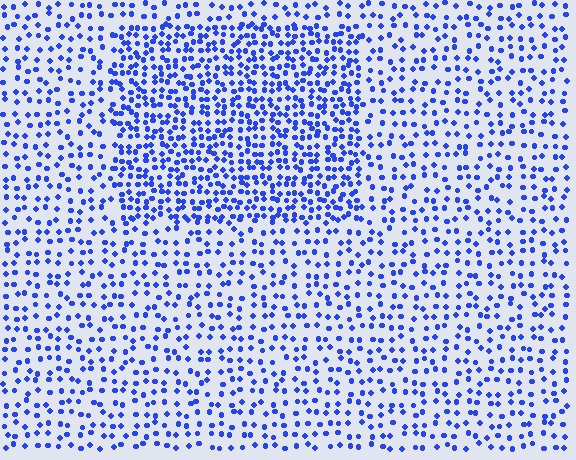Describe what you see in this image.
The image contains small blue elements arranged at two different densities. A rectangle-shaped region is visible where the elements are more densely packed than the surrounding area.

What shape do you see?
I see a rectangle.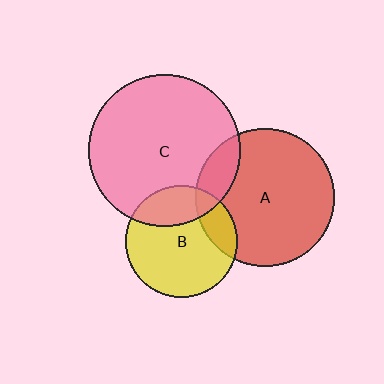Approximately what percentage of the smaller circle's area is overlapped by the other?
Approximately 20%.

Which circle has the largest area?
Circle C (pink).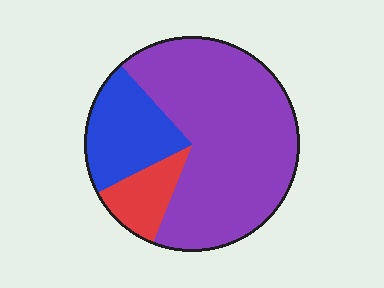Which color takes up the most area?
Purple, at roughly 70%.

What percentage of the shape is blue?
Blue covers roughly 20% of the shape.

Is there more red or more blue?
Blue.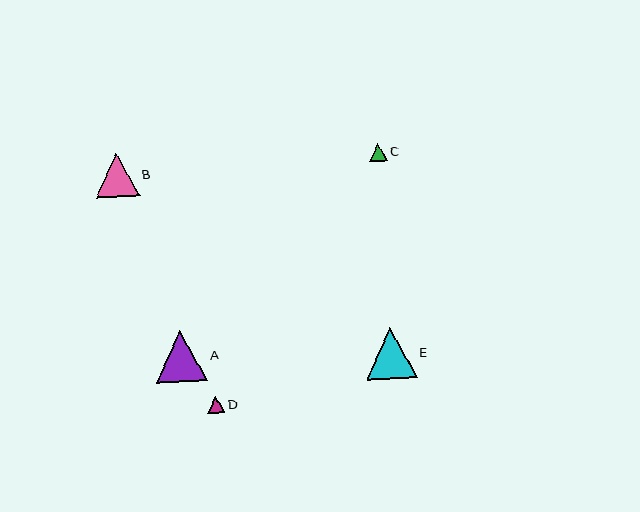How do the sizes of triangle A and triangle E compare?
Triangle A and triangle E are approximately the same size.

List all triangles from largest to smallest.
From largest to smallest: A, E, B, C, D.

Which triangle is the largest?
Triangle A is the largest with a size of approximately 51 pixels.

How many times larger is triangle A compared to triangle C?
Triangle A is approximately 2.8 times the size of triangle C.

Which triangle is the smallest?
Triangle D is the smallest with a size of approximately 17 pixels.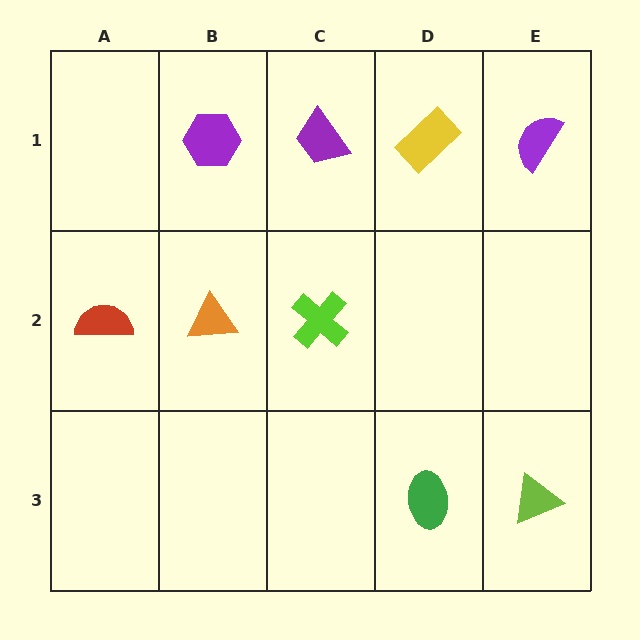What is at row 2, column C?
A lime cross.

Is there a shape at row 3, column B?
No, that cell is empty.